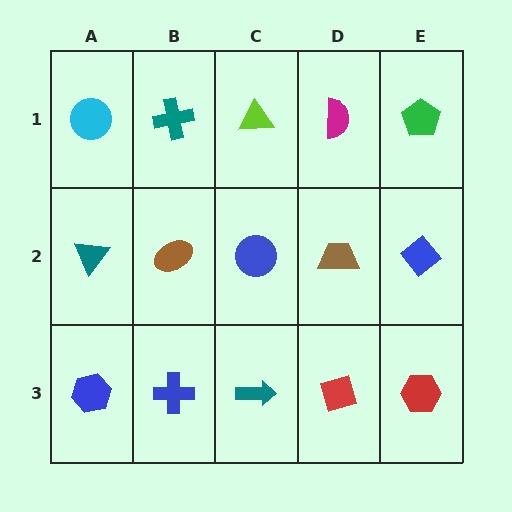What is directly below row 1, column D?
A brown trapezoid.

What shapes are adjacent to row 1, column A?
A teal triangle (row 2, column A), a teal cross (row 1, column B).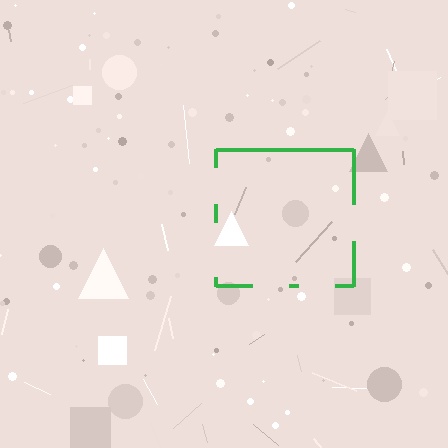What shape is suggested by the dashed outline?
The dashed outline suggests a square.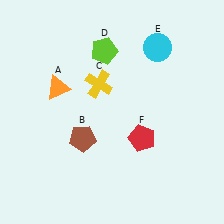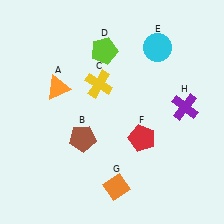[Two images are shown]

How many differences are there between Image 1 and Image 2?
There are 2 differences between the two images.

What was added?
An orange diamond (G), a purple cross (H) were added in Image 2.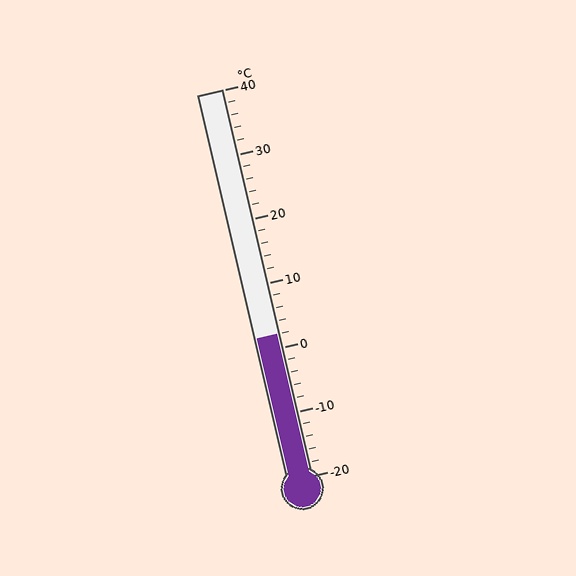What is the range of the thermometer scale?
The thermometer scale ranges from -20°C to 40°C.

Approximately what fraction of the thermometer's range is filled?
The thermometer is filled to approximately 35% of its range.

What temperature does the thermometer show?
The thermometer shows approximately 2°C.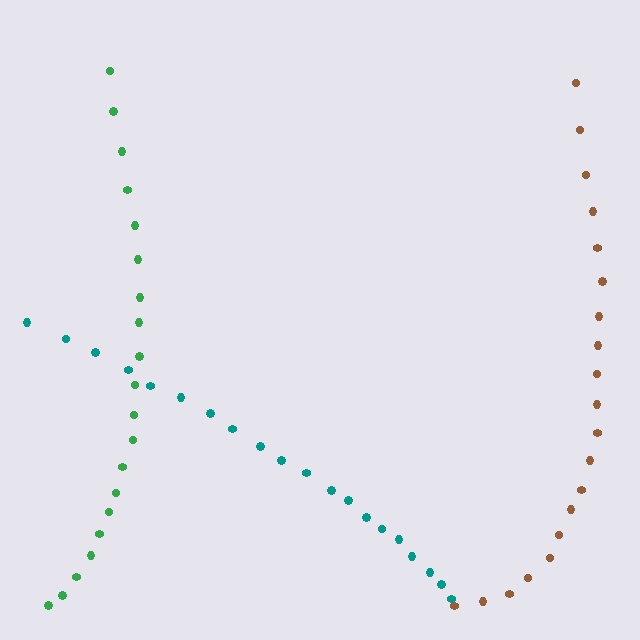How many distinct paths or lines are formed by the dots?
There are 3 distinct paths.